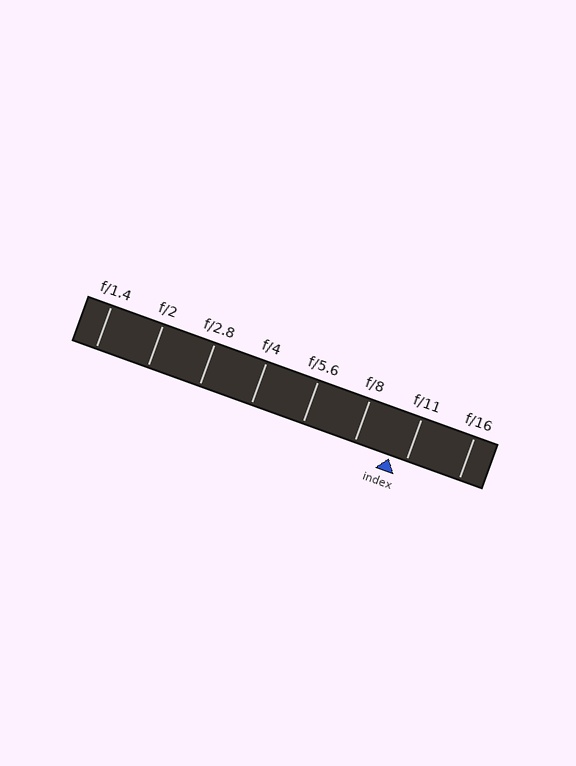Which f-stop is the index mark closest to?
The index mark is closest to f/11.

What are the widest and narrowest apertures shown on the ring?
The widest aperture shown is f/1.4 and the narrowest is f/16.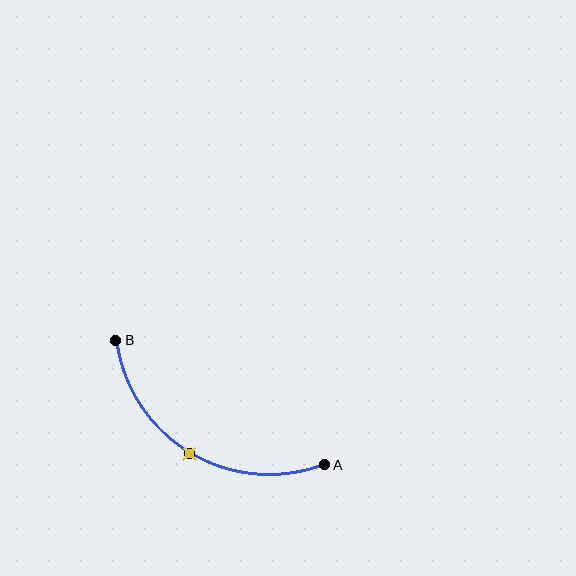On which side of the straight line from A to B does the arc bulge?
The arc bulges below the straight line connecting A and B.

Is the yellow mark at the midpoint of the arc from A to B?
Yes. The yellow mark lies on the arc at equal arc-length from both A and B — it is the arc midpoint.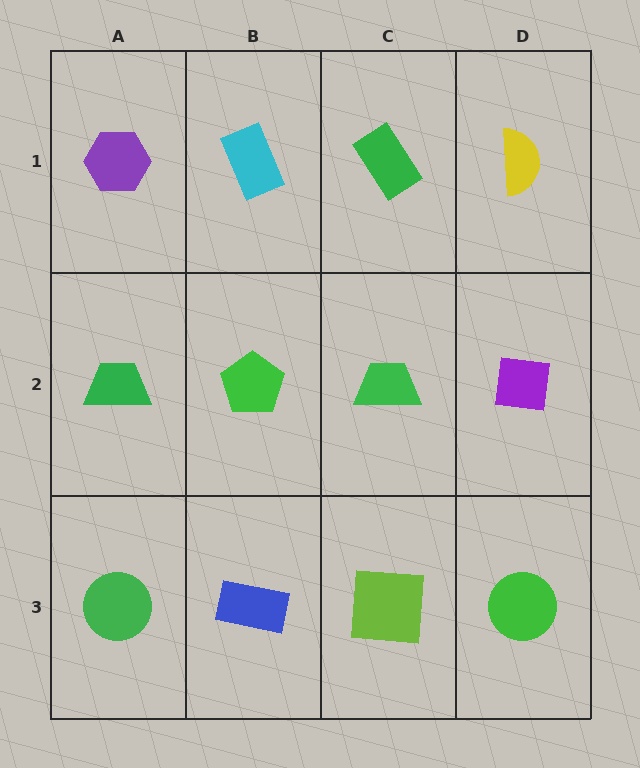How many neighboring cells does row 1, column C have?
3.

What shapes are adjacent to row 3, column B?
A green pentagon (row 2, column B), a green circle (row 3, column A), a lime square (row 3, column C).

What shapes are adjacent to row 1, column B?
A green pentagon (row 2, column B), a purple hexagon (row 1, column A), a green rectangle (row 1, column C).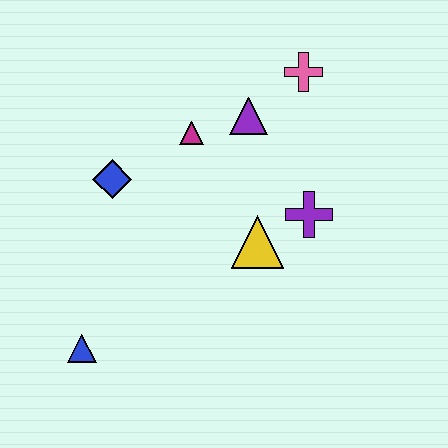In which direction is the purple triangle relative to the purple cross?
The purple triangle is above the purple cross.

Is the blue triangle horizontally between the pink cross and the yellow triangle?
No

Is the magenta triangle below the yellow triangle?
No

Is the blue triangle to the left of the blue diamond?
Yes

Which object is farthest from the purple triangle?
The blue triangle is farthest from the purple triangle.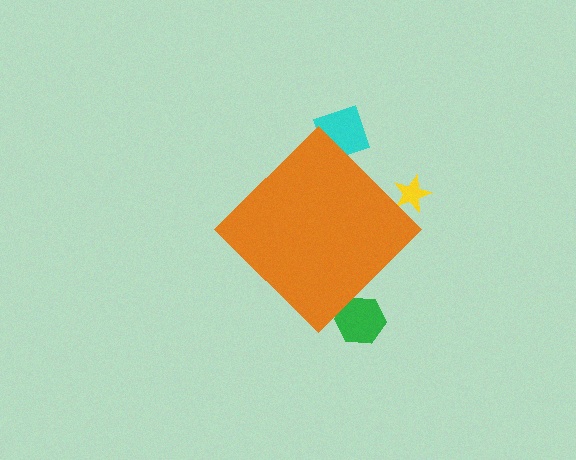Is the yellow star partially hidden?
Yes, the yellow star is partially hidden behind the orange diamond.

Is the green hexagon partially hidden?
Yes, the green hexagon is partially hidden behind the orange diamond.